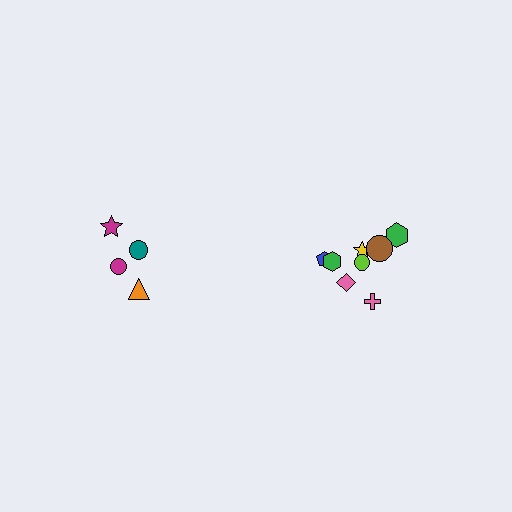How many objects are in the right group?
There are 8 objects.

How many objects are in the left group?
There are 4 objects.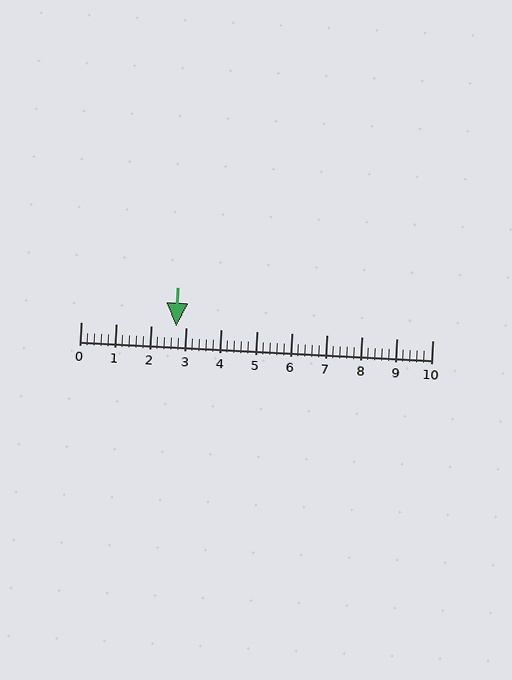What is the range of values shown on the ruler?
The ruler shows values from 0 to 10.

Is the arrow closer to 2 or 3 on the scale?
The arrow is closer to 3.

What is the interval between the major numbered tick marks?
The major tick marks are spaced 1 units apart.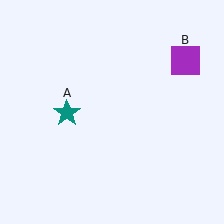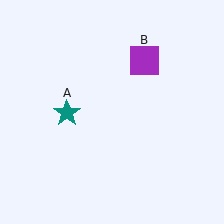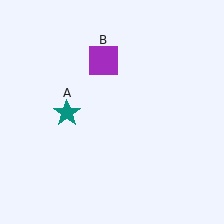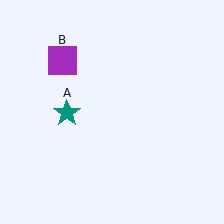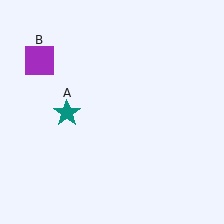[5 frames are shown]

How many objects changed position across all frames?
1 object changed position: purple square (object B).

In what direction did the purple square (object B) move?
The purple square (object B) moved left.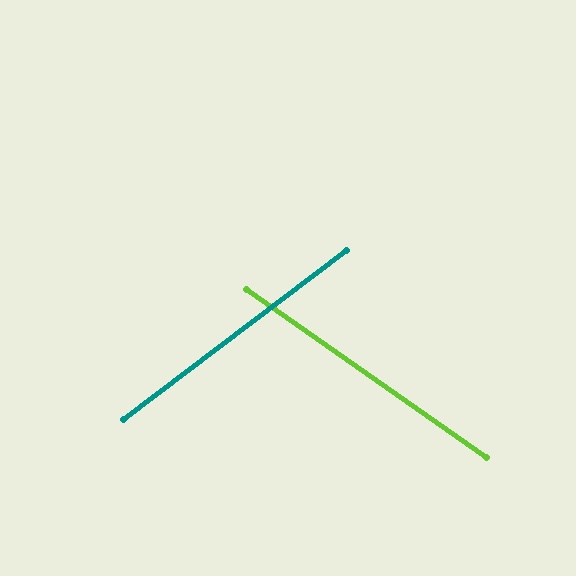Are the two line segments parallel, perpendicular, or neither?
Neither parallel nor perpendicular — they differ by about 72°.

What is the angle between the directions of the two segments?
Approximately 72 degrees.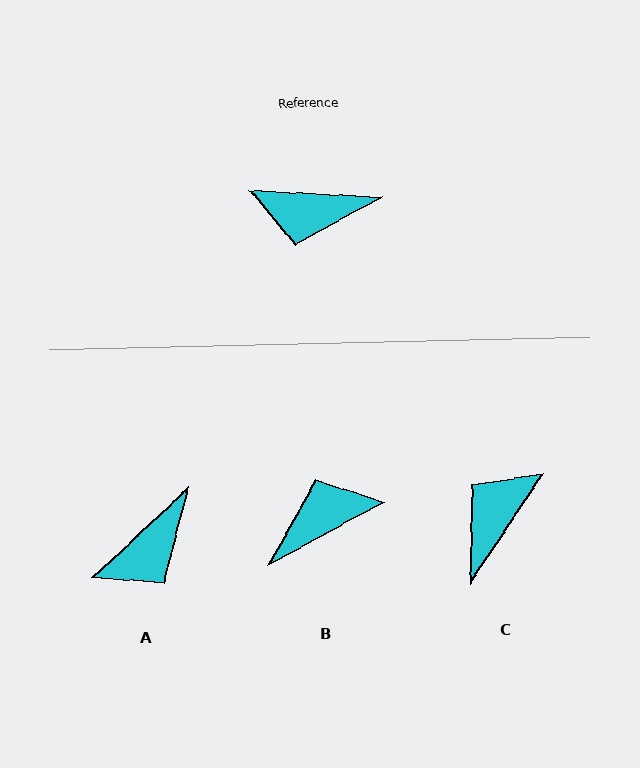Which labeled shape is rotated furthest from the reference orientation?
B, about 148 degrees away.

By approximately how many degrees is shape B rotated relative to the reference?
Approximately 148 degrees clockwise.